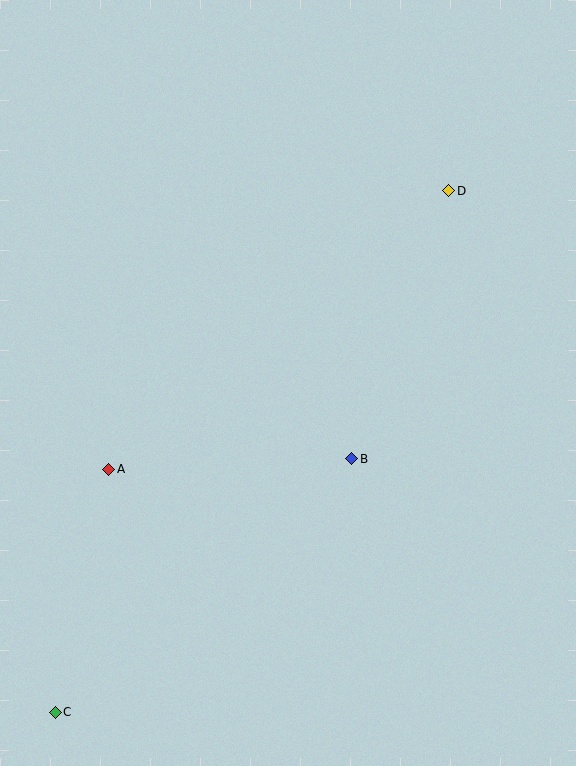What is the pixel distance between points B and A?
The distance between B and A is 243 pixels.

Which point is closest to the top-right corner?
Point D is closest to the top-right corner.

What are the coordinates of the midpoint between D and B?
The midpoint between D and B is at (400, 325).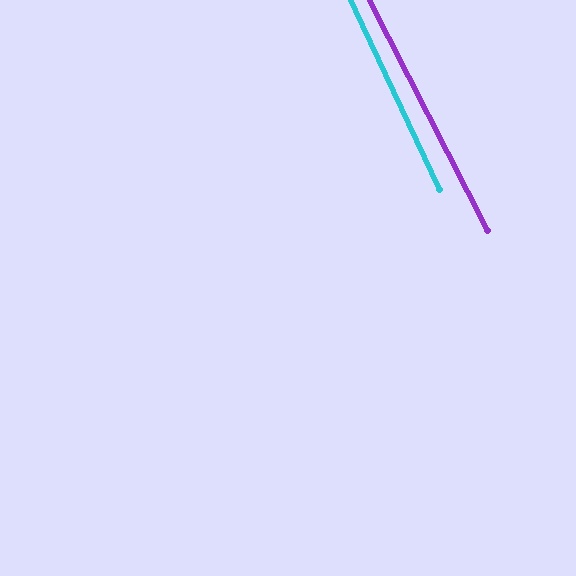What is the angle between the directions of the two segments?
Approximately 2 degrees.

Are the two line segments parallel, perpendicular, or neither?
Parallel — their directions differ by only 2.0°.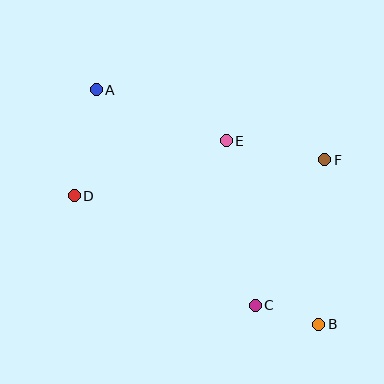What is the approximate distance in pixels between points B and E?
The distance between B and E is approximately 205 pixels.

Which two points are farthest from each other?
Points A and B are farthest from each other.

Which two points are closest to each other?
Points B and C are closest to each other.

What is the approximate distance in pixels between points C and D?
The distance between C and D is approximately 212 pixels.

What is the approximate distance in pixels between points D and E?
The distance between D and E is approximately 162 pixels.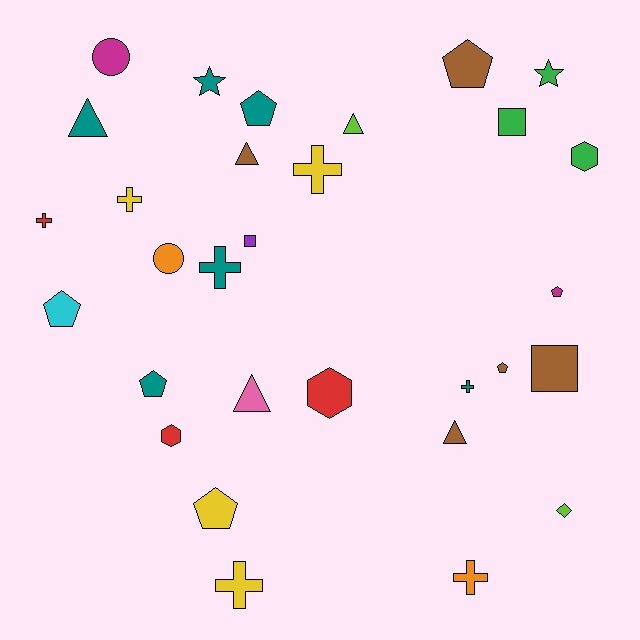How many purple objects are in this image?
There is 1 purple object.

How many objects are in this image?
There are 30 objects.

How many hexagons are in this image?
There are 3 hexagons.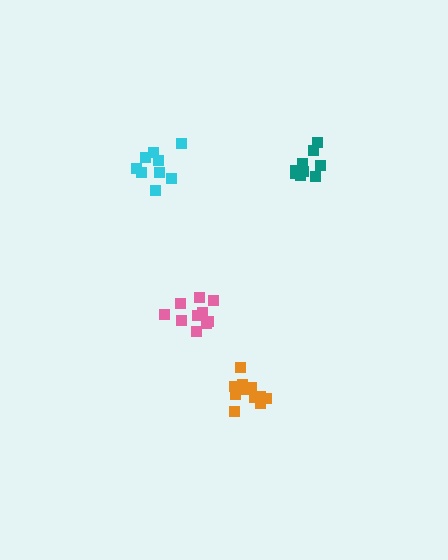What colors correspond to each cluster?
The clusters are colored: orange, teal, pink, cyan.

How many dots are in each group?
Group 1: 11 dots, Group 2: 9 dots, Group 3: 10 dots, Group 4: 9 dots (39 total).